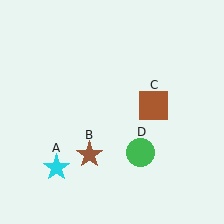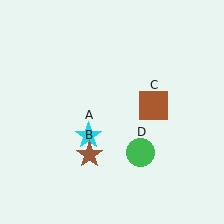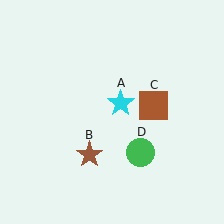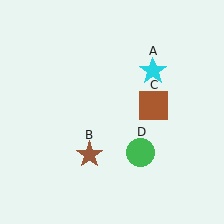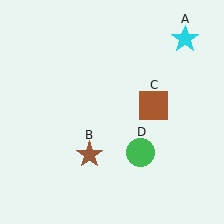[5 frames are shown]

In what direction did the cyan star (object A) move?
The cyan star (object A) moved up and to the right.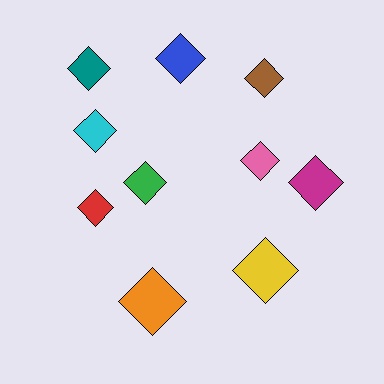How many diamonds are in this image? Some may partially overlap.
There are 10 diamonds.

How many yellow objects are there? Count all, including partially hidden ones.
There is 1 yellow object.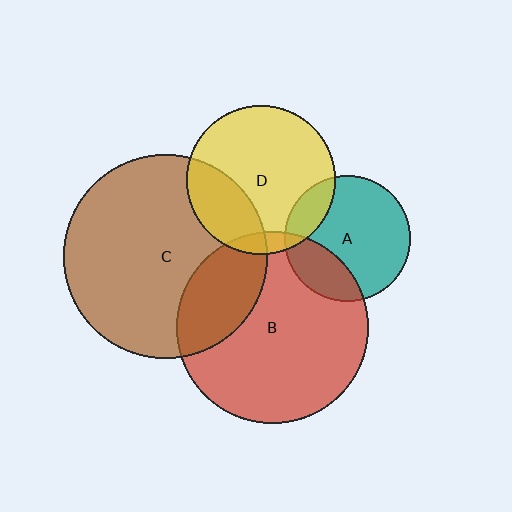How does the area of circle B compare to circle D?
Approximately 1.7 times.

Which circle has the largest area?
Circle C (brown).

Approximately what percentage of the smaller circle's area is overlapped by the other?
Approximately 25%.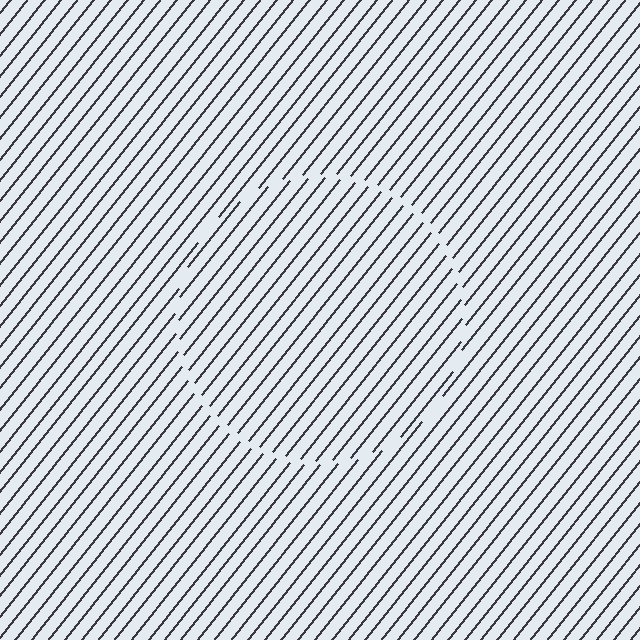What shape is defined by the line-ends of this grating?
An illusory circle. The interior of the shape contains the same grating, shifted by half a period — the contour is defined by the phase discontinuity where line-ends from the inner and outer gratings abut.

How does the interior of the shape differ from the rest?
The interior of the shape contains the same grating, shifted by half a period — the contour is defined by the phase discontinuity where line-ends from the inner and outer gratings abut.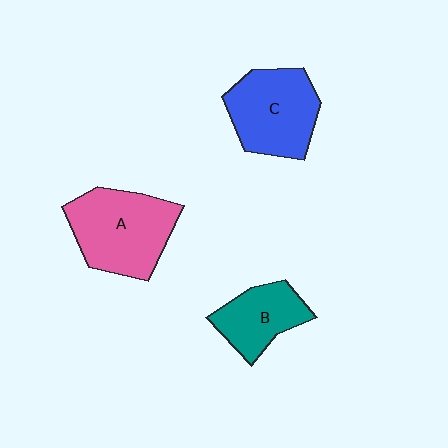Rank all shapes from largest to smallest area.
From largest to smallest: A (pink), C (blue), B (teal).